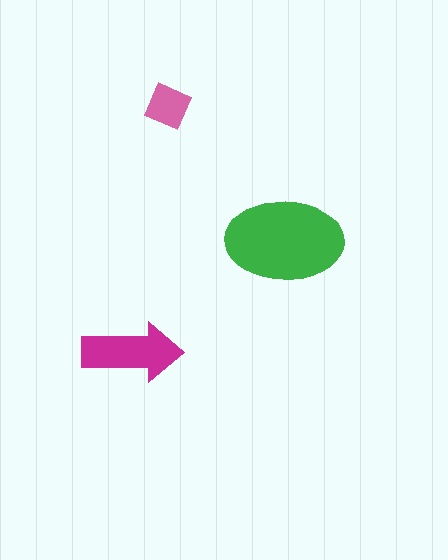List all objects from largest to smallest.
The green ellipse, the magenta arrow, the pink square.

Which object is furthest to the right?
The green ellipse is rightmost.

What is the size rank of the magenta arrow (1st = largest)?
2nd.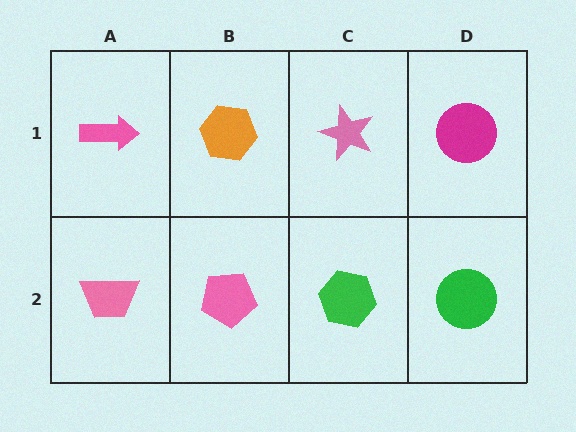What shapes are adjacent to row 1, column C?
A green hexagon (row 2, column C), an orange hexagon (row 1, column B), a magenta circle (row 1, column D).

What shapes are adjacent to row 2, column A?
A pink arrow (row 1, column A), a pink pentagon (row 2, column B).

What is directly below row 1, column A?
A pink trapezoid.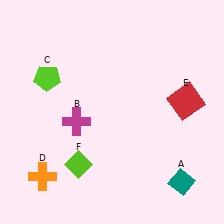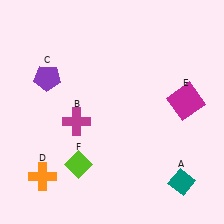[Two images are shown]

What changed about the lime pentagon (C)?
In Image 1, C is lime. In Image 2, it changed to purple.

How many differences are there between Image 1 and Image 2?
There are 2 differences between the two images.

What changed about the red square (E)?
In Image 1, E is red. In Image 2, it changed to magenta.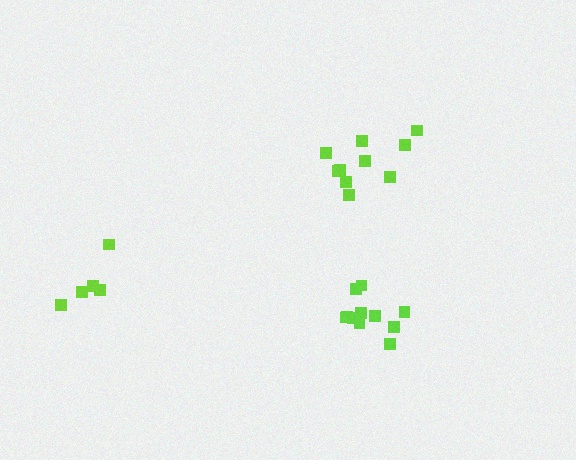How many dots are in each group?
Group 1: 11 dots, Group 2: 5 dots, Group 3: 10 dots (26 total).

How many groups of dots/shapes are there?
There are 3 groups.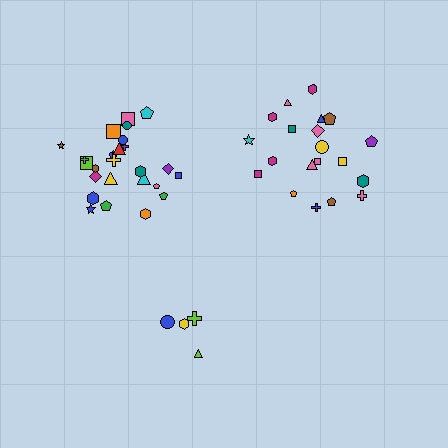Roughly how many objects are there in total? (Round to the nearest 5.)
Roughly 50 objects in total.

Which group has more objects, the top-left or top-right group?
The top-left group.